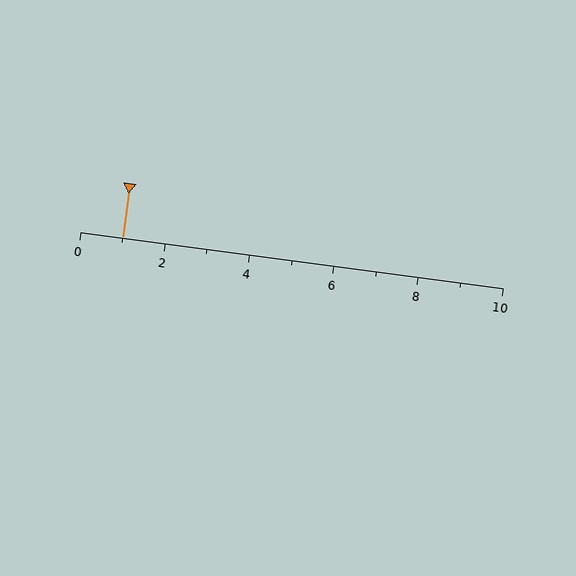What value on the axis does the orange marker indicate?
The marker indicates approximately 1.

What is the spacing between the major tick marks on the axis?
The major ticks are spaced 2 apart.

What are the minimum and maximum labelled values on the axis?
The axis runs from 0 to 10.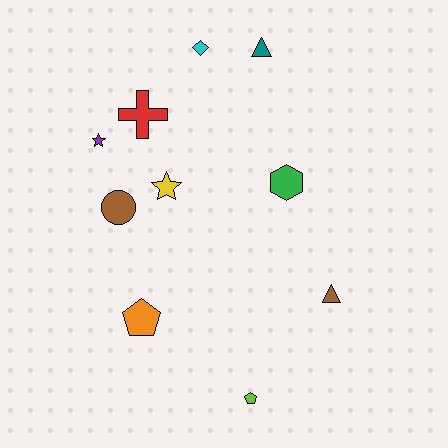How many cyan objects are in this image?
There is 1 cyan object.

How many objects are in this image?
There are 10 objects.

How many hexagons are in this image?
There is 1 hexagon.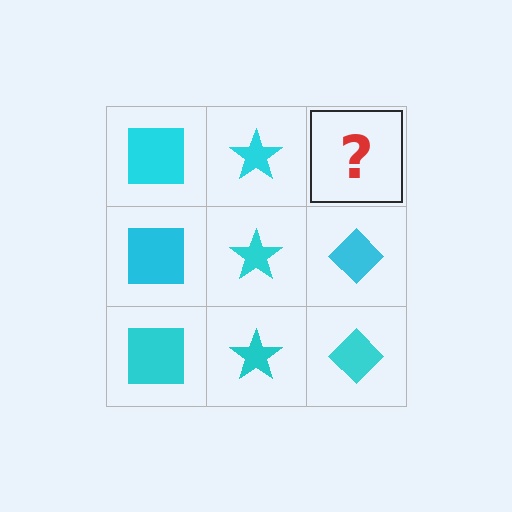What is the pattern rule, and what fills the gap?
The rule is that each column has a consistent shape. The gap should be filled with a cyan diamond.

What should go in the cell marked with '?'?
The missing cell should contain a cyan diamond.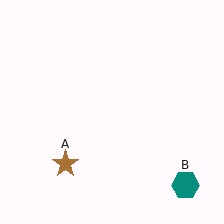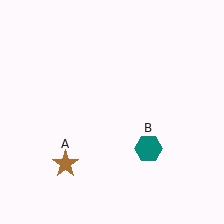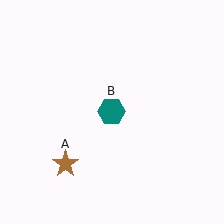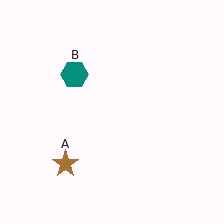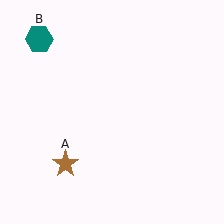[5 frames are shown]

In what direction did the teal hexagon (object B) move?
The teal hexagon (object B) moved up and to the left.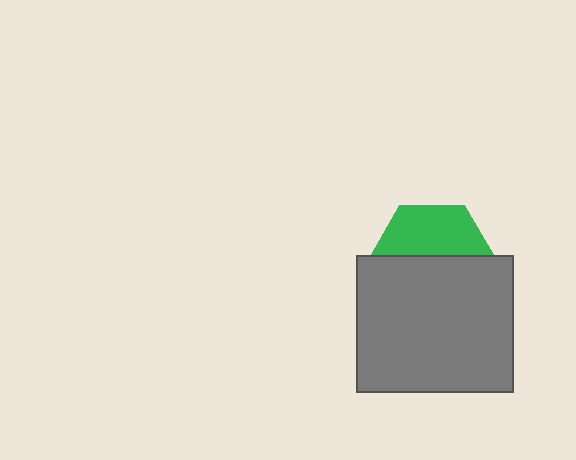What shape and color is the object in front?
The object in front is a gray rectangle.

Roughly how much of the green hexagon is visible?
A small part of it is visible (roughly 42%).